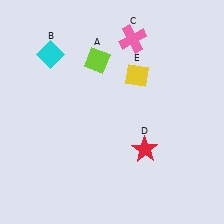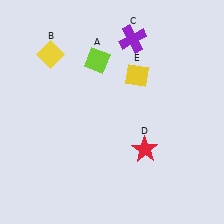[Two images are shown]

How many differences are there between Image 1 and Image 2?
There are 2 differences between the two images.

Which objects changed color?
B changed from cyan to yellow. C changed from pink to purple.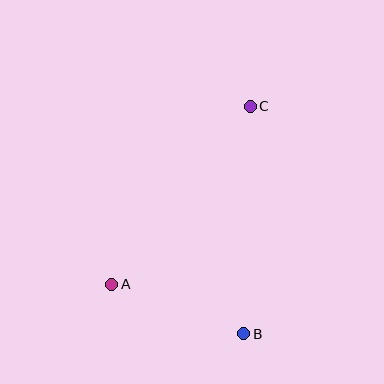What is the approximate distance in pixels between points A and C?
The distance between A and C is approximately 225 pixels.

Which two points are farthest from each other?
Points B and C are farthest from each other.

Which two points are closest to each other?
Points A and B are closest to each other.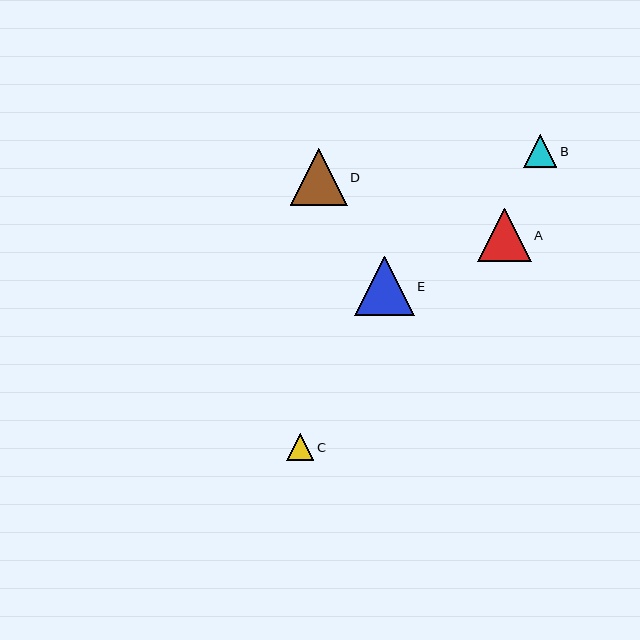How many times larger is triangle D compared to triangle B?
Triangle D is approximately 1.7 times the size of triangle B.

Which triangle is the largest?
Triangle E is the largest with a size of approximately 60 pixels.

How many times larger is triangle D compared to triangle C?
Triangle D is approximately 2.1 times the size of triangle C.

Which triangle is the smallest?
Triangle C is the smallest with a size of approximately 27 pixels.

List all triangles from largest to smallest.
From largest to smallest: E, D, A, B, C.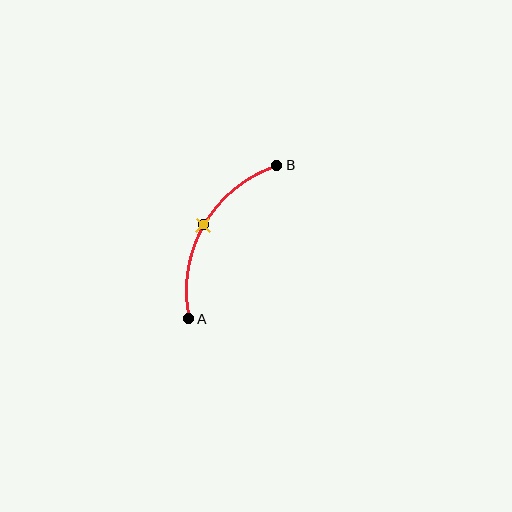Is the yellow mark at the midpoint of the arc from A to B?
Yes. The yellow mark lies on the arc at equal arc-length from both A and B — it is the arc midpoint.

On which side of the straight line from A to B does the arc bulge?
The arc bulges to the left of the straight line connecting A and B.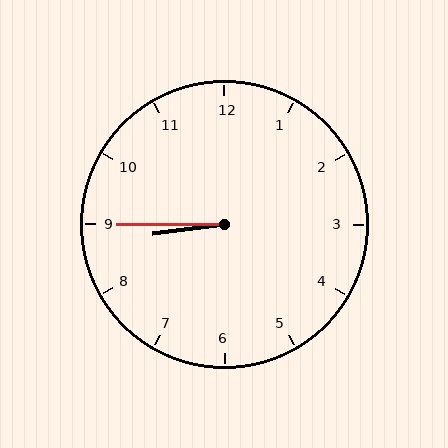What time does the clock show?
8:45.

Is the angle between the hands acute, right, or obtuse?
It is acute.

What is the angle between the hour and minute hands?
Approximately 8 degrees.